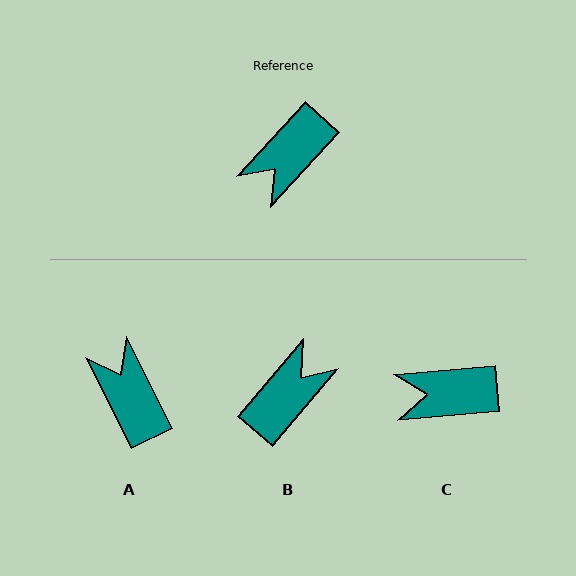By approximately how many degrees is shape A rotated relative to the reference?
Approximately 111 degrees clockwise.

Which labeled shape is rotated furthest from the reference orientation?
B, about 178 degrees away.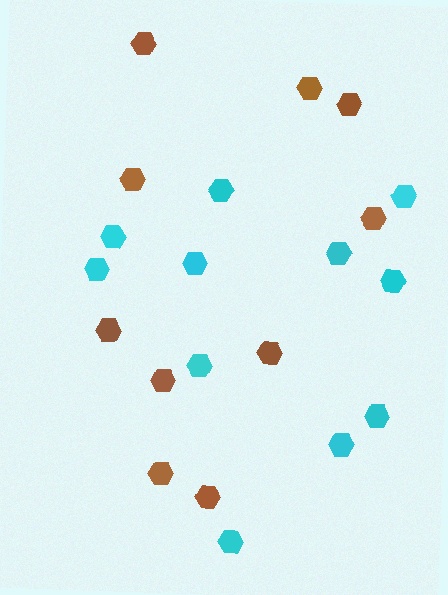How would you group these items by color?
There are 2 groups: one group of cyan hexagons (11) and one group of brown hexagons (10).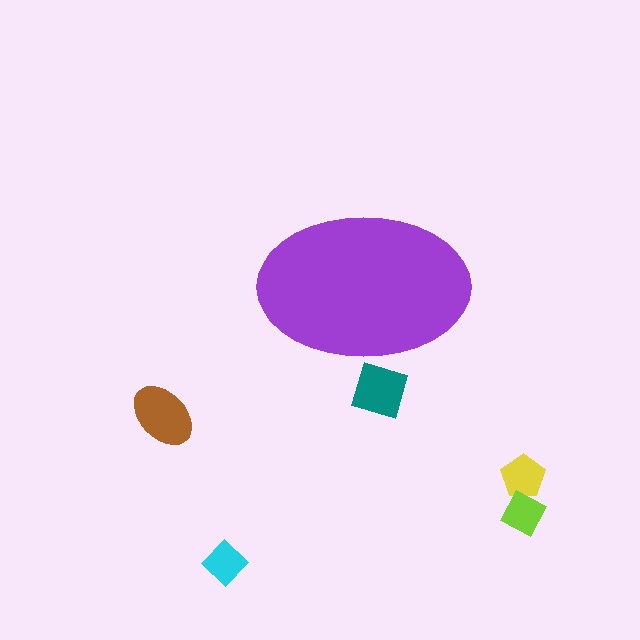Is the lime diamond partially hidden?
No, the lime diamond is fully visible.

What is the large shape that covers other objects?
A purple ellipse.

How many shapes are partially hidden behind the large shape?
1 shape is partially hidden.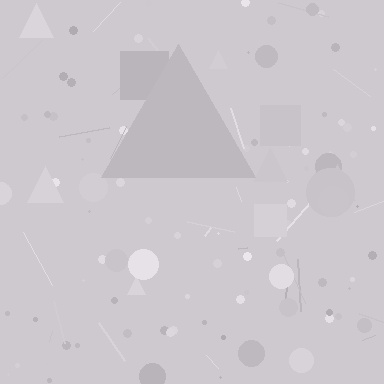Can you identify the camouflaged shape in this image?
The camouflaged shape is a triangle.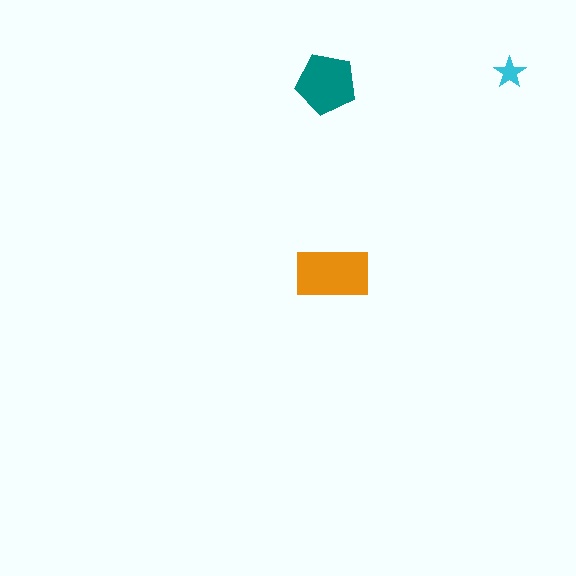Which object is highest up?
The cyan star is topmost.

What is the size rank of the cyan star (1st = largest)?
3rd.